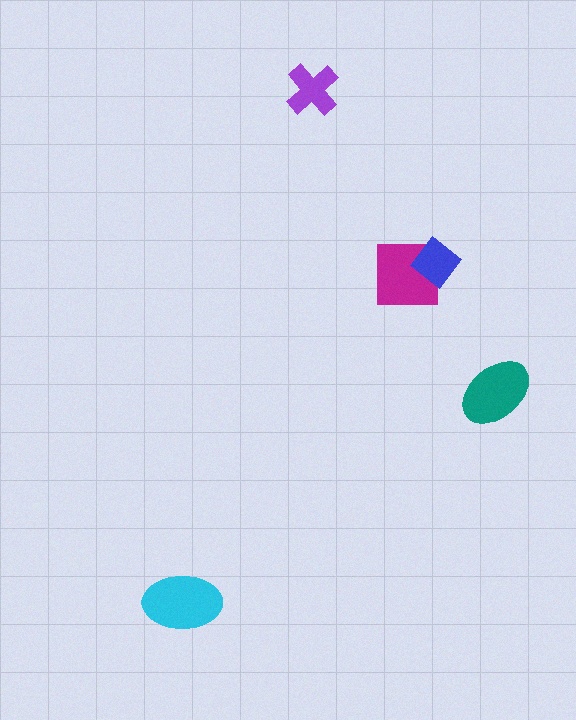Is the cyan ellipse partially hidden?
No, no other shape covers it.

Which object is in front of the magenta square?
The blue diamond is in front of the magenta square.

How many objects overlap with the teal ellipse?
0 objects overlap with the teal ellipse.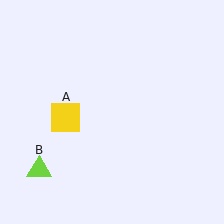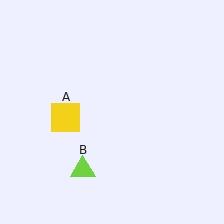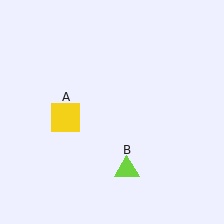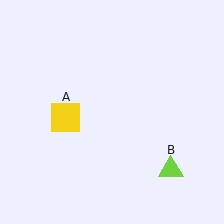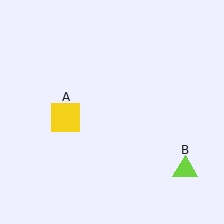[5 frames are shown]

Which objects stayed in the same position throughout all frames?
Yellow square (object A) remained stationary.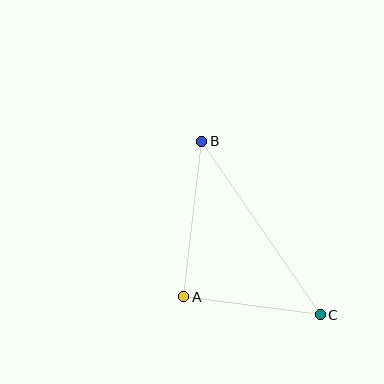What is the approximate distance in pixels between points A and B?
The distance between A and B is approximately 156 pixels.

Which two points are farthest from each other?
Points B and C are farthest from each other.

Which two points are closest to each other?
Points A and C are closest to each other.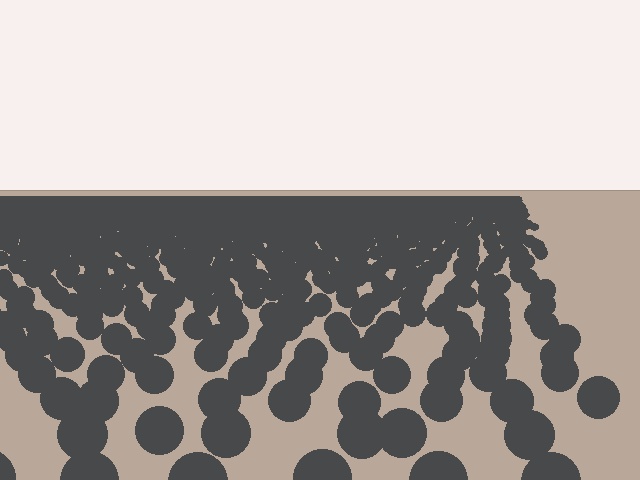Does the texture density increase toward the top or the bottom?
Density increases toward the top.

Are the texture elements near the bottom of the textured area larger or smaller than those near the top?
Larger. Near the bottom, elements are closer to the viewer and appear at a bigger on-screen size.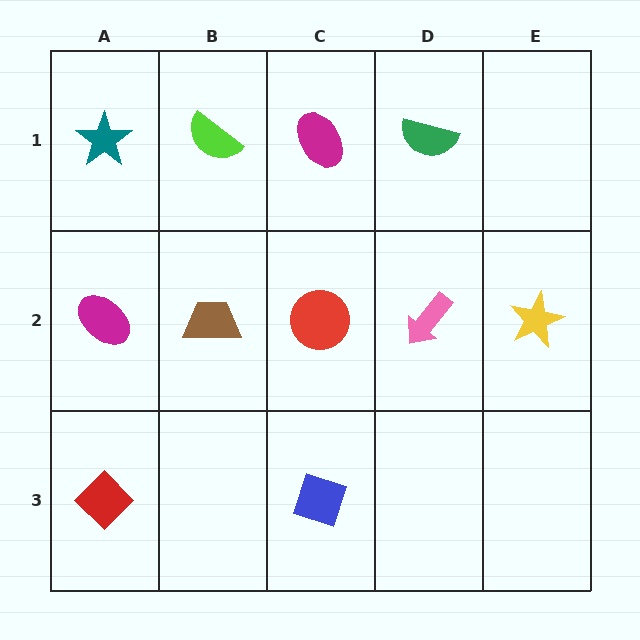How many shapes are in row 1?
4 shapes.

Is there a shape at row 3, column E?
No, that cell is empty.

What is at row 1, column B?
A lime semicircle.